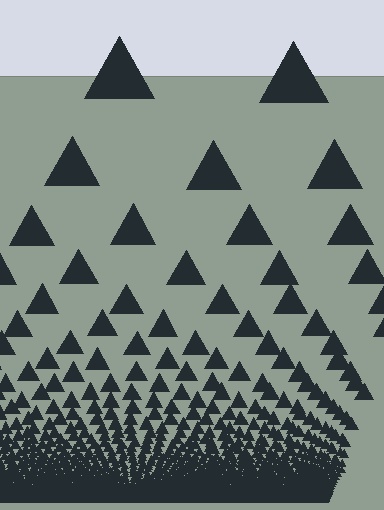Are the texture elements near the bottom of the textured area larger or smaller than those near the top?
Smaller. The gradient is inverted — elements near the bottom are smaller and denser.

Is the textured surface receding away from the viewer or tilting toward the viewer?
The surface appears to tilt toward the viewer. Texture elements get larger and sparser toward the top.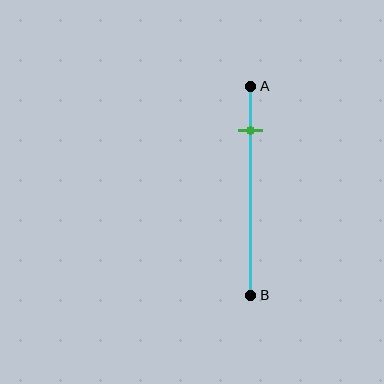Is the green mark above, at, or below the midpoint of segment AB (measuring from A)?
The green mark is above the midpoint of segment AB.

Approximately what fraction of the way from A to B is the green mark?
The green mark is approximately 20% of the way from A to B.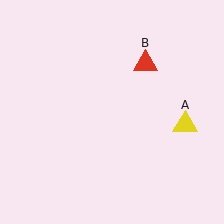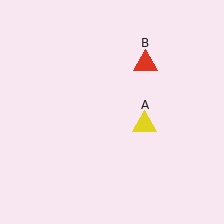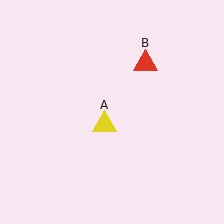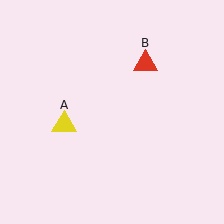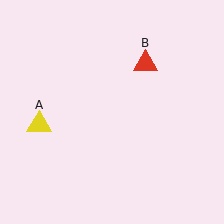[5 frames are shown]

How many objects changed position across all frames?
1 object changed position: yellow triangle (object A).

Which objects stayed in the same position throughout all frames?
Red triangle (object B) remained stationary.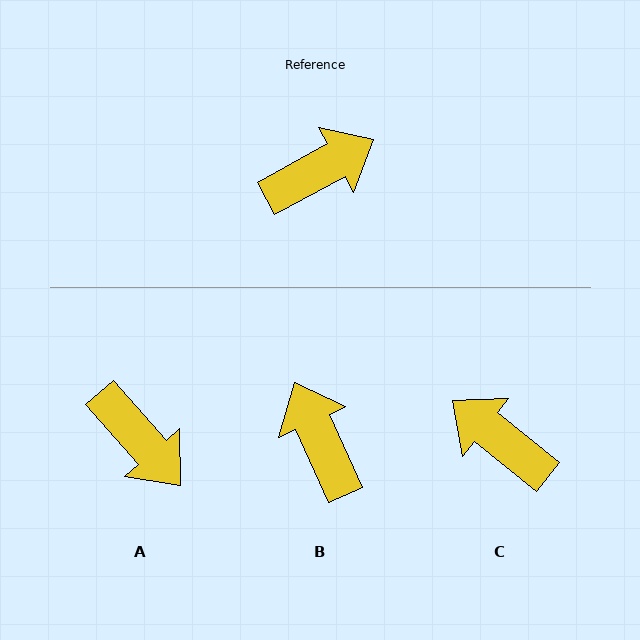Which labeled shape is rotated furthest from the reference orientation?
C, about 113 degrees away.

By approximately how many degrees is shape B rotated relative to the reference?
Approximately 86 degrees counter-clockwise.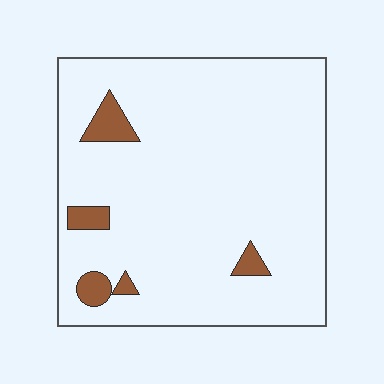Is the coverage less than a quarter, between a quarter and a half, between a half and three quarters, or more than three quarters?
Less than a quarter.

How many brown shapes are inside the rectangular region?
5.